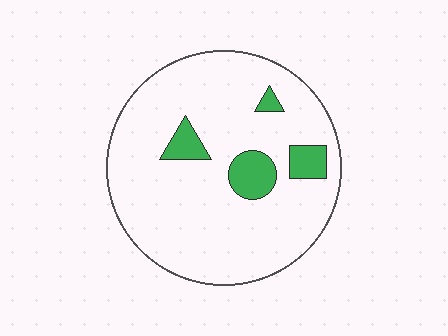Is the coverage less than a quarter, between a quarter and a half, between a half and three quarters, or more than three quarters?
Less than a quarter.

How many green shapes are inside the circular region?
4.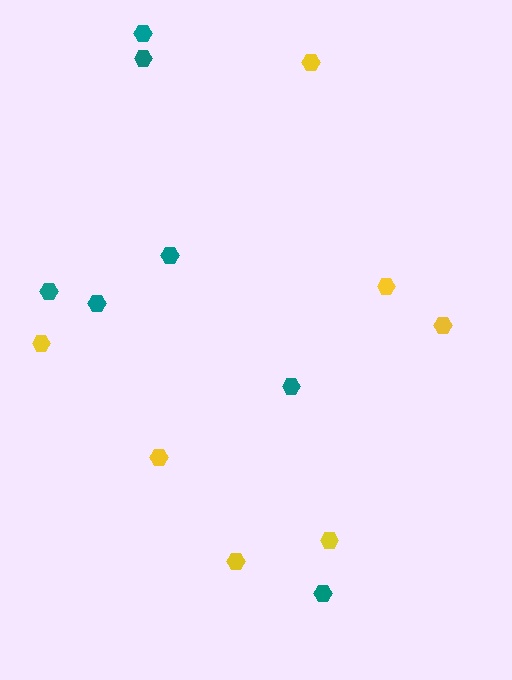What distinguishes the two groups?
There are 2 groups: one group of teal hexagons (7) and one group of yellow hexagons (7).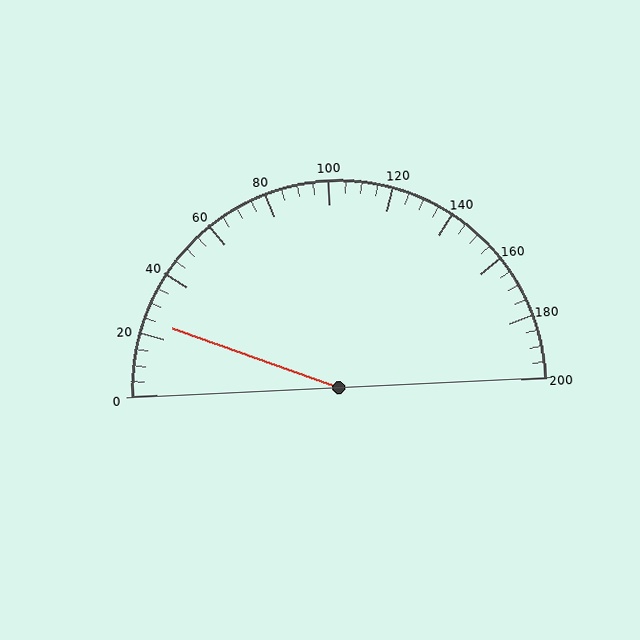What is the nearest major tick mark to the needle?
The nearest major tick mark is 20.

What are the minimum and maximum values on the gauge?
The gauge ranges from 0 to 200.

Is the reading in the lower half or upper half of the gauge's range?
The reading is in the lower half of the range (0 to 200).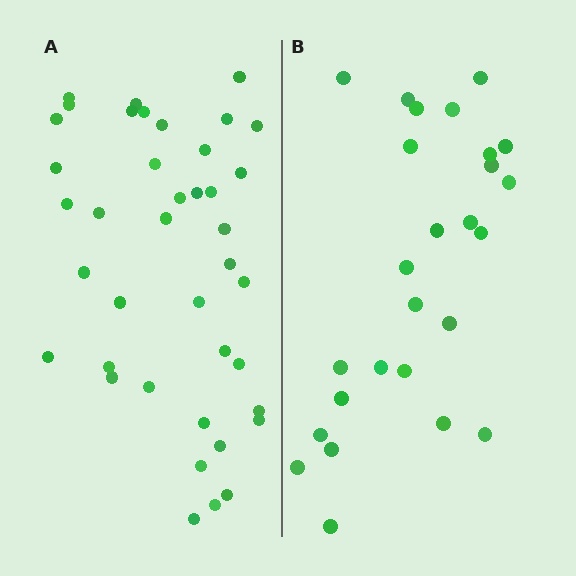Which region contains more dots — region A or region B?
Region A (the left region) has more dots.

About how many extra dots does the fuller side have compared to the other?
Region A has approximately 15 more dots than region B.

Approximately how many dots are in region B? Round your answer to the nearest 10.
About 30 dots. (The exact count is 26, which rounds to 30.)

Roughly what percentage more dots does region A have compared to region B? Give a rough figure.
About 55% more.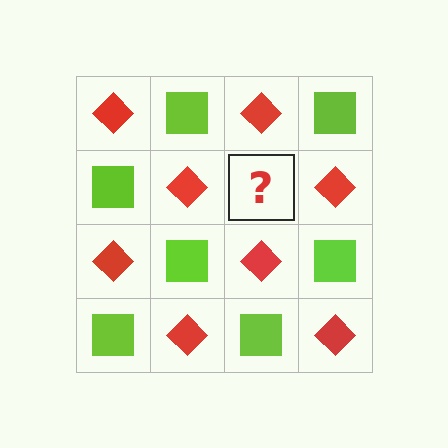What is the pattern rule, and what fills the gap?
The rule is that it alternates red diamond and lime square in a checkerboard pattern. The gap should be filled with a lime square.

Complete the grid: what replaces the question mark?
The question mark should be replaced with a lime square.